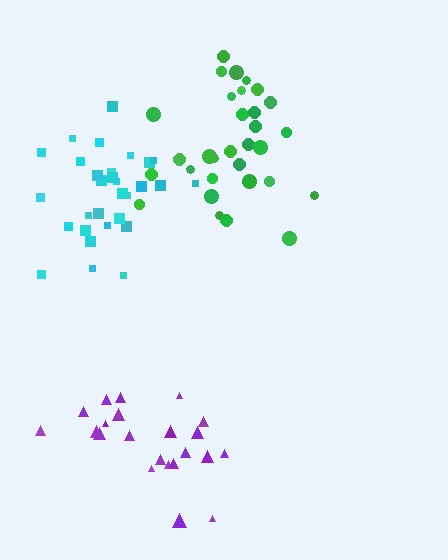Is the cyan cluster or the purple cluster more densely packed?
Cyan.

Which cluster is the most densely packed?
Cyan.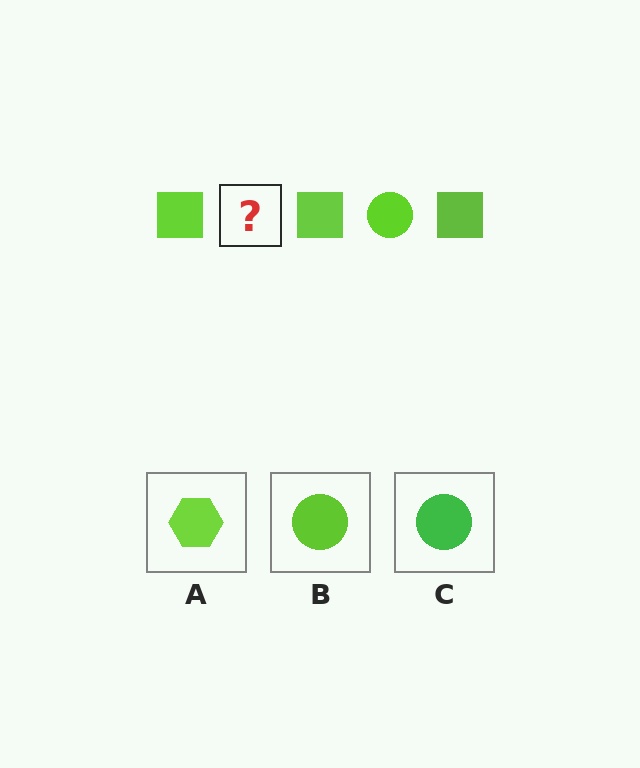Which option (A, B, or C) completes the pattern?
B.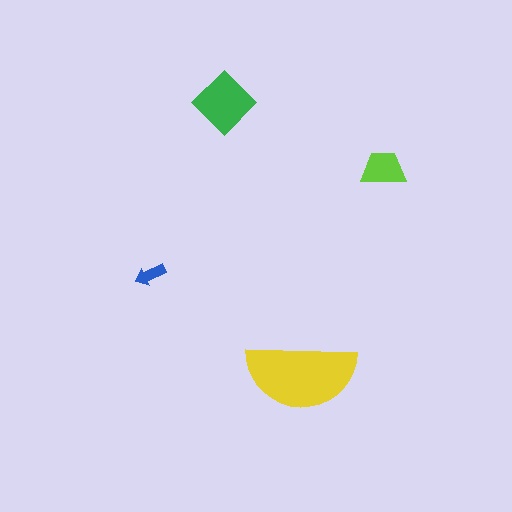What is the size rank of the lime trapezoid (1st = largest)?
3rd.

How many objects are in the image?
There are 4 objects in the image.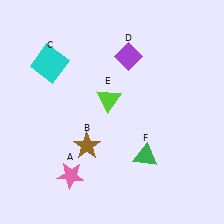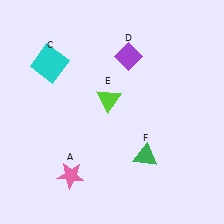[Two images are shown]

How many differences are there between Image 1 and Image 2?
There is 1 difference between the two images.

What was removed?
The brown star (B) was removed in Image 2.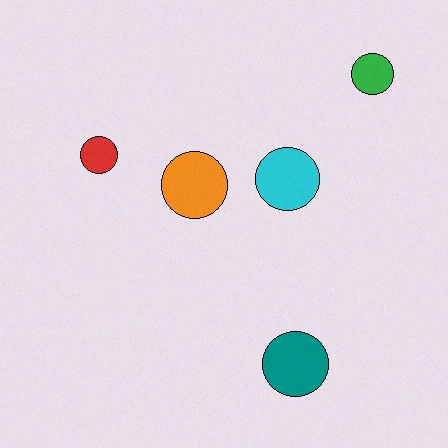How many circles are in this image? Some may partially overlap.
There are 5 circles.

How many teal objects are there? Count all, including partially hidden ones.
There is 1 teal object.